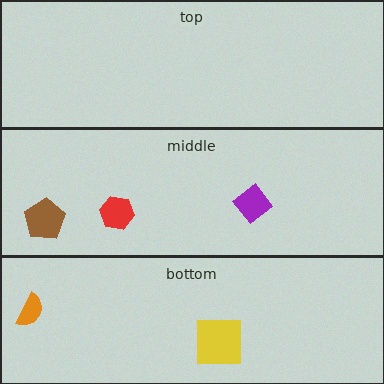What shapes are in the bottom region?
The yellow square, the orange semicircle.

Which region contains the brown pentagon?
The middle region.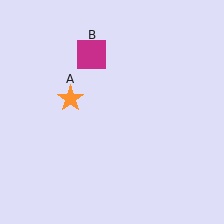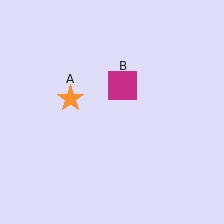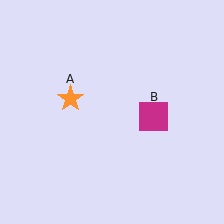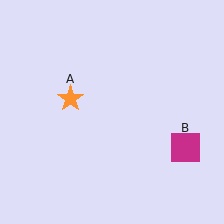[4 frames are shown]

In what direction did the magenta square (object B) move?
The magenta square (object B) moved down and to the right.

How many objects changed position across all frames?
1 object changed position: magenta square (object B).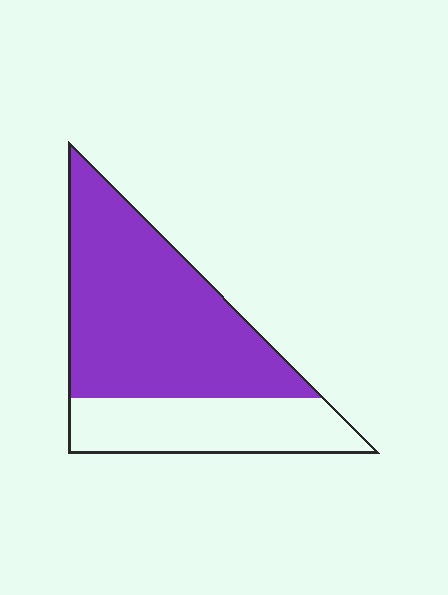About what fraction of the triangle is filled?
About two thirds (2/3).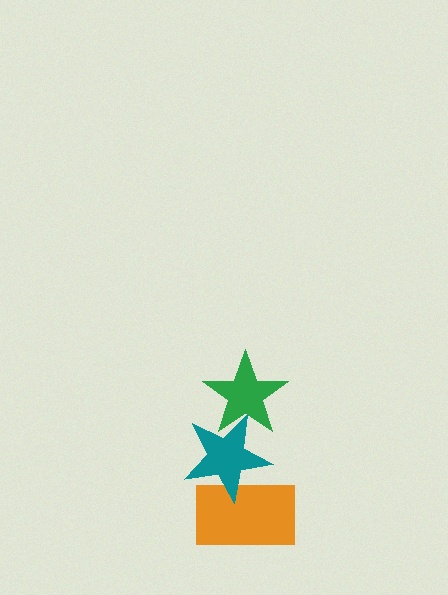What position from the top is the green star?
The green star is 1st from the top.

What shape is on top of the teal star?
The green star is on top of the teal star.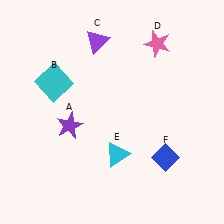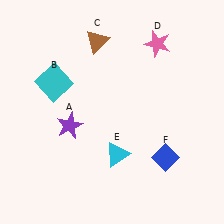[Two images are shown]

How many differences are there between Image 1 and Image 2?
There is 1 difference between the two images.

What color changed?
The triangle (C) changed from purple in Image 1 to brown in Image 2.